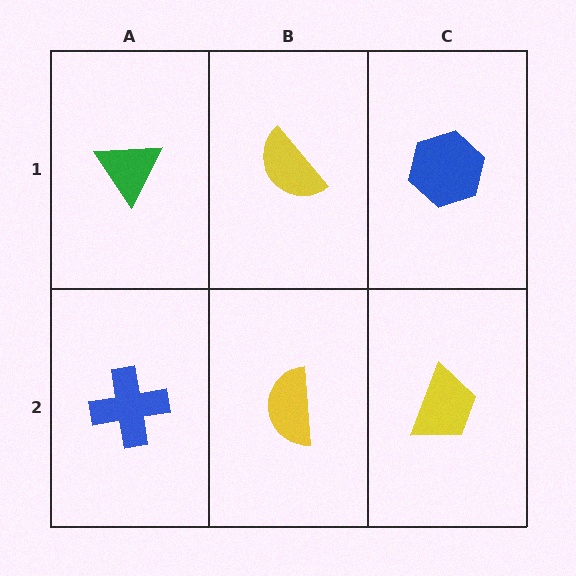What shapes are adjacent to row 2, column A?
A green triangle (row 1, column A), a yellow semicircle (row 2, column B).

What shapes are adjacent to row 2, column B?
A yellow semicircle (row 1, column B), a blue cross (row 2, column A), a yellow trapezoid (row 2, column C).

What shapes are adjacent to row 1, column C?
A yellow trapezoid (row 2, column C), a yellow semicircle (row 1, column B).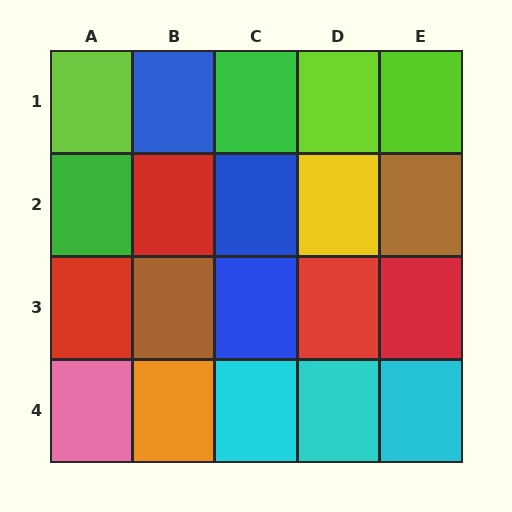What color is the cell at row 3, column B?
Brown.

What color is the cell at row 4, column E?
Cyan.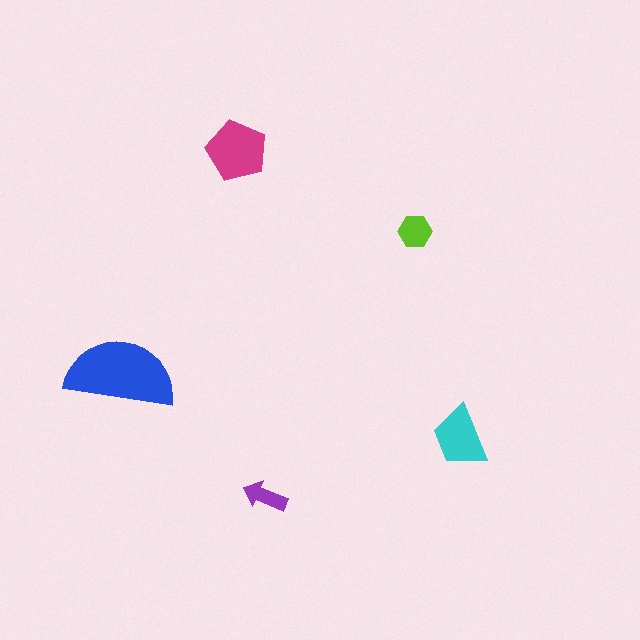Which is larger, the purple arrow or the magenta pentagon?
The magenta pentagon.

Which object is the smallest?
The purple arrow.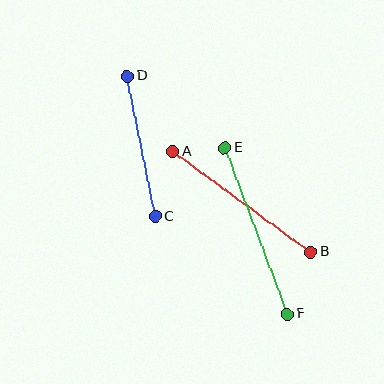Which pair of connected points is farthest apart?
Points E and F are farthest apart.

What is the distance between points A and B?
The distance is approximately 170 pixels.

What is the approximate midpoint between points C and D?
The midpoint is at approximately (141, 146) pixels.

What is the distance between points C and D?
The distance is approximately 143 pixels.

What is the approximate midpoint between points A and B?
The midpoint is at approximately (242, 202) pixels.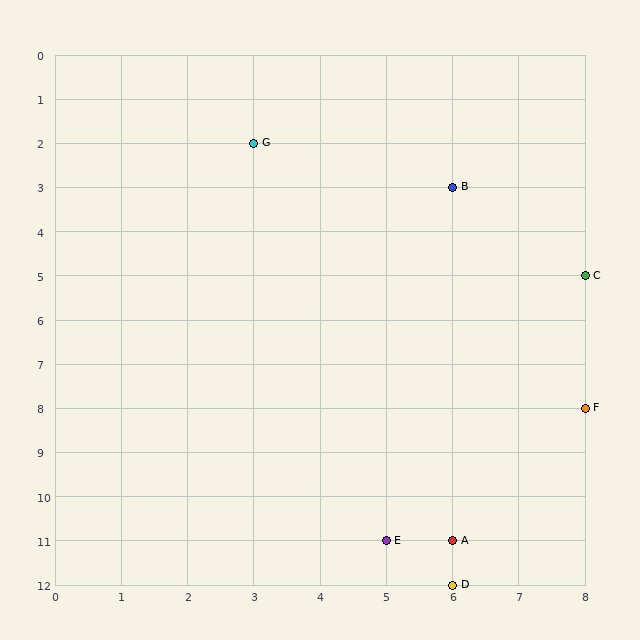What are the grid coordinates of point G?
Point G is at grid coordinates (3, 2).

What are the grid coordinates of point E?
Point E is at grid coordinates (5, 11).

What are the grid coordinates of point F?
Point F is at grid coordinates (8, 8).